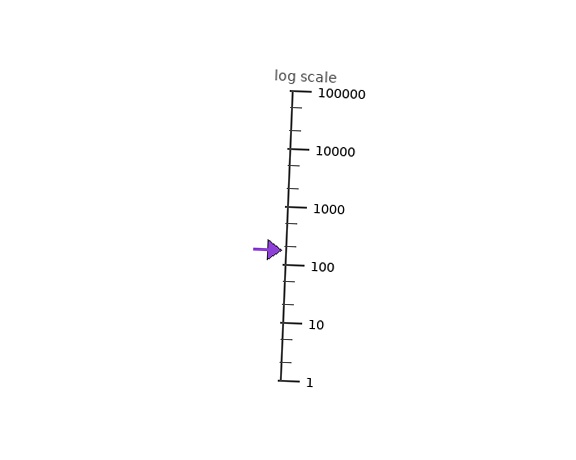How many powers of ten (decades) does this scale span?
The scale spans 5 decades, from 1 to 100000.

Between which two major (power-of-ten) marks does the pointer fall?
The pointer is between 100 and 1000.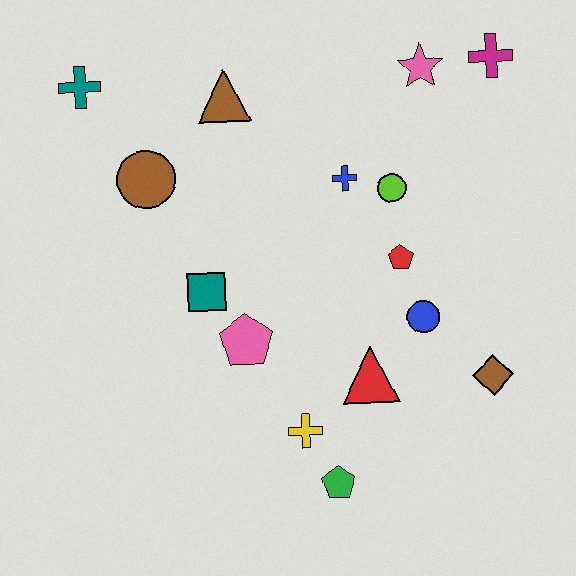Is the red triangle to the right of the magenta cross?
No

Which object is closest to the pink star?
The magenta cross is closest to the pink star.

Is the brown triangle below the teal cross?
Yes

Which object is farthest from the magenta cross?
The green pentagon is farthest from the magenta cross.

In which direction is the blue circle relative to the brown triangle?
The blue circle is below the brown triangle.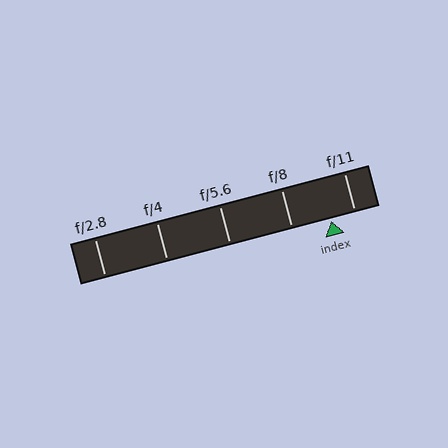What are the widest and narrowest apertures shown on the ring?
The widest aperture shown is f/2.8 and the narrowest is f/11.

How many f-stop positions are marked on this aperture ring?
There are 5 f-stop positions marked.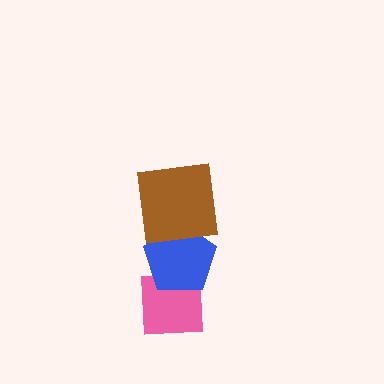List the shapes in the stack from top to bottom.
From top to bottom: the brown square, the blue pentagon, the pink square.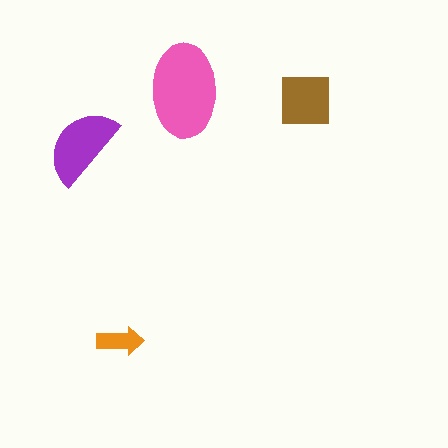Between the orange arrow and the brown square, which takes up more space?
The brown square.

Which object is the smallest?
The orange arrow.